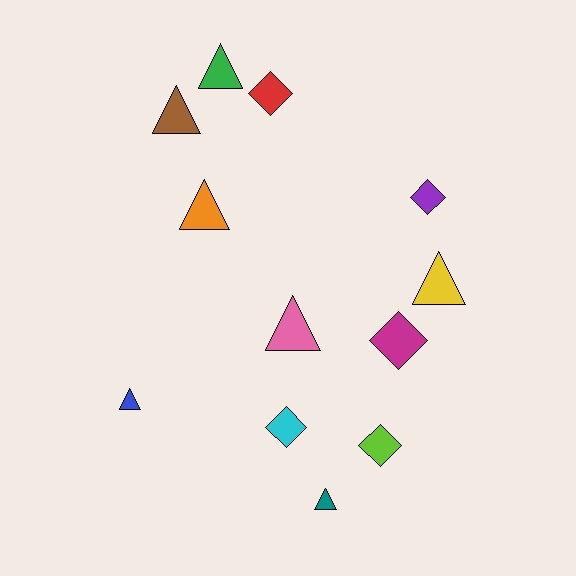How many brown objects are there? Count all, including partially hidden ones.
There is 1 brown object.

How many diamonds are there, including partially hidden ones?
There are 5 diamonds.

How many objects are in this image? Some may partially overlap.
There are 12 objects.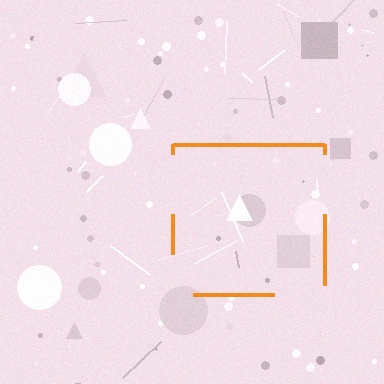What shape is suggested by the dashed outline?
The dashed outline suggests a square.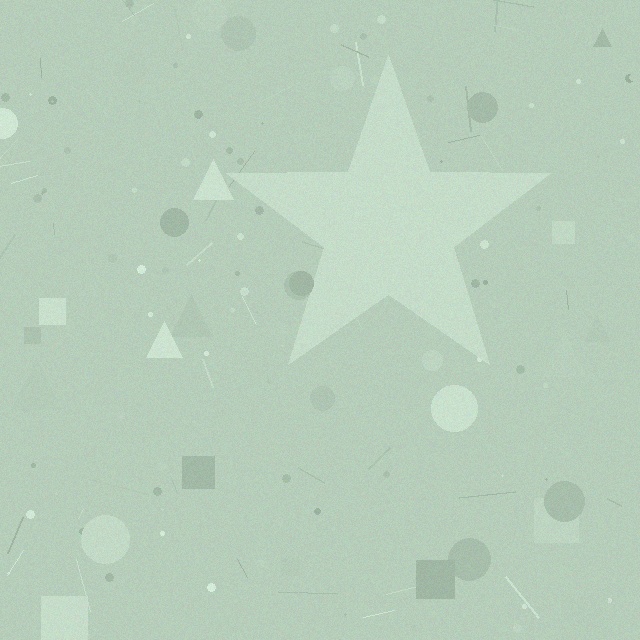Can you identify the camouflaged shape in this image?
The camouflaged shape is a star.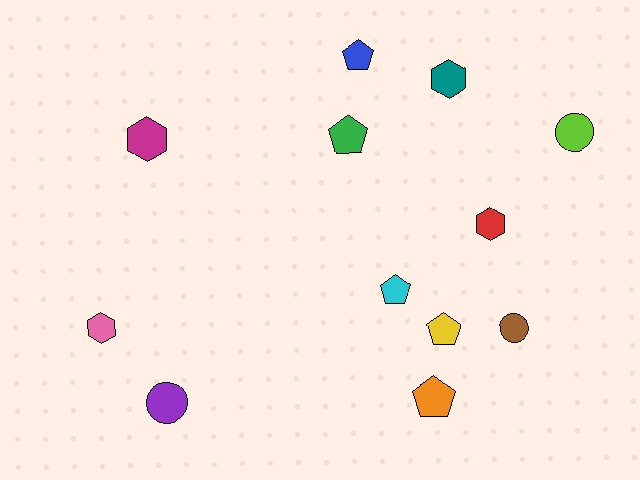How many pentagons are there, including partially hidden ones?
There are 5 pentagons.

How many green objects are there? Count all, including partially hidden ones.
There is 1 green object.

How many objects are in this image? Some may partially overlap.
There are 12 objects.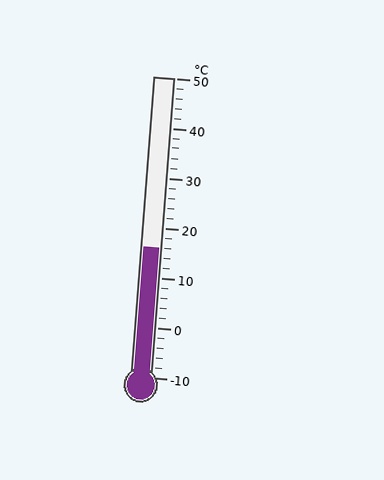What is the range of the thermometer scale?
The thermometer scale ranges from -10°C to 50°C.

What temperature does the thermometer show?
The thermometer shows approximately 16°C.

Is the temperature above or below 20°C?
The temperature is below 20°C.